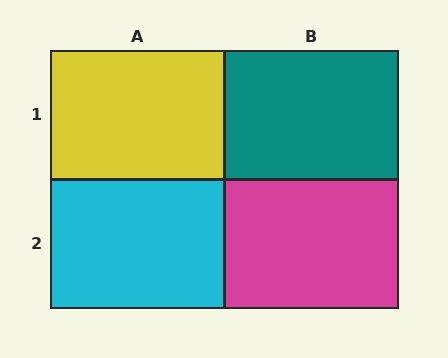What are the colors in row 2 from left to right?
Cyan, magenta.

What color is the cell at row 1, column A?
Yellow.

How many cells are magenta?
1 cell is magenta.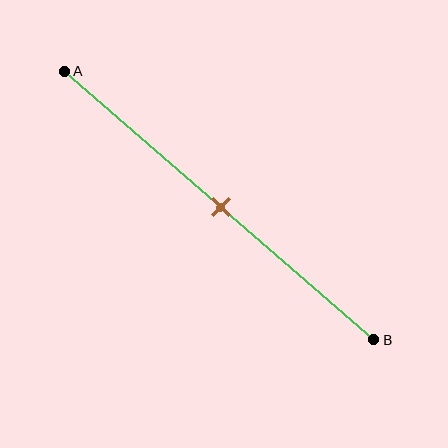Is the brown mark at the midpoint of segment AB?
Yes, the mark is approximately at the midpoint.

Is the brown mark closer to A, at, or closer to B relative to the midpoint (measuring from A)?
The brown mark is approximately at the midpoint of segment AB.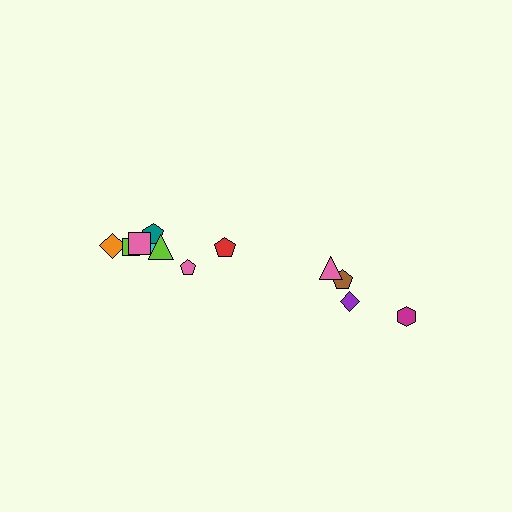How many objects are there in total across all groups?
There are 12 objects.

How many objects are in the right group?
There are 4 objects.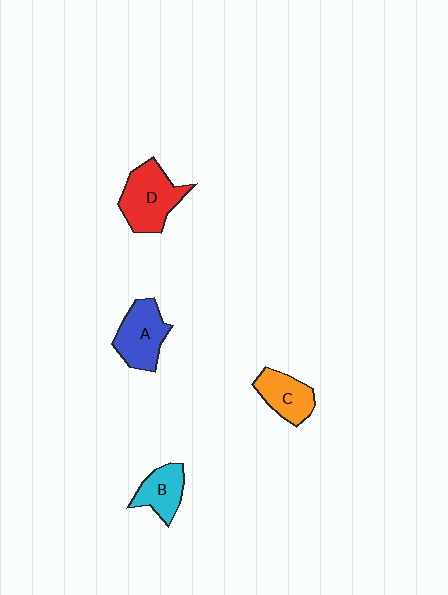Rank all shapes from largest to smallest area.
From largest to smallest: D (red), A (blue), C (orange), B (cyan).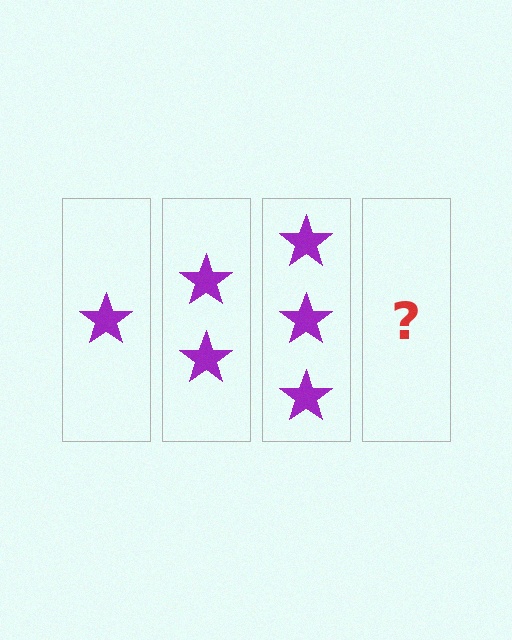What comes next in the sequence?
The next element should be 4 stars.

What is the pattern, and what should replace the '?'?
The pattern is that each step adds one more star. The '?' should be 4 stars.